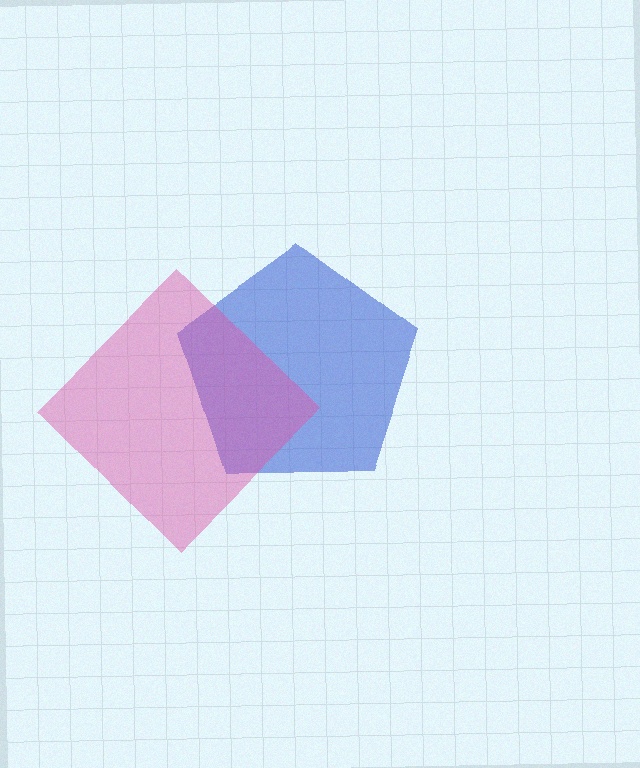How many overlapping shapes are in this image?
There are 2 overlapping shapes in the image.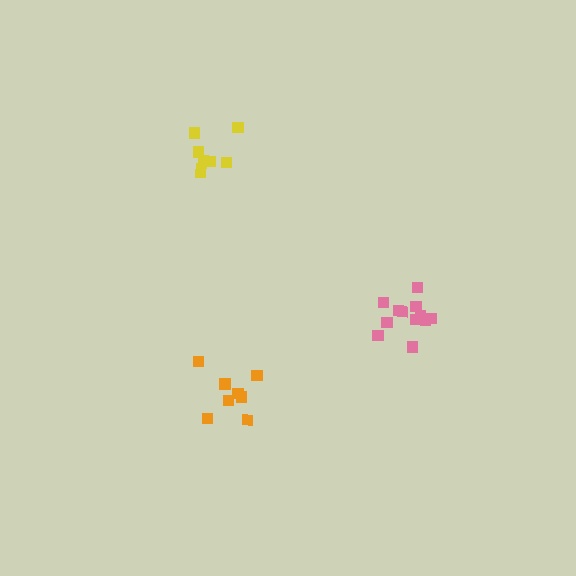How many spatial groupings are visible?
There are 3 spatial groupings.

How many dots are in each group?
Group 1: 12 dots, Group 2: 8 dots, Group 3: 8 dots (28 total).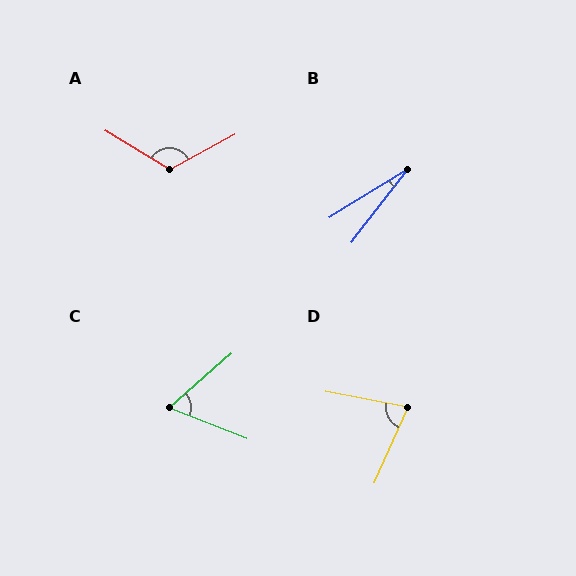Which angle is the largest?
A, at approximately 120 degrees.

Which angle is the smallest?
B, at approximately 20 degrees.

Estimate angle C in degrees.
Approximately 62 degrees.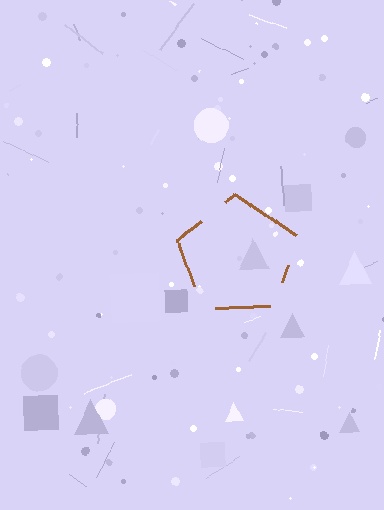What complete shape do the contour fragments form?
The contour fragments form a pentagon.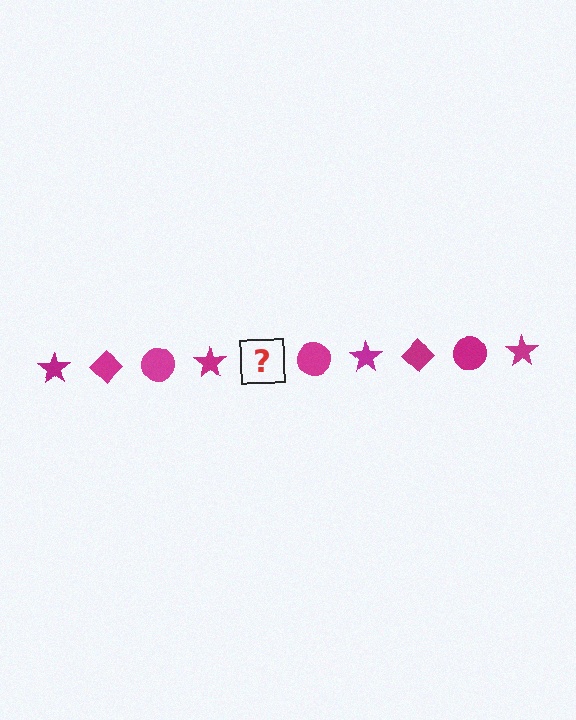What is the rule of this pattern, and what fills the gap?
The rule is that the pattern cycles through star, diamond, circle shapes in magenta. The gap should be filled with a magenta diamond.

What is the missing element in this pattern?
The missing element is a magenta diamond.